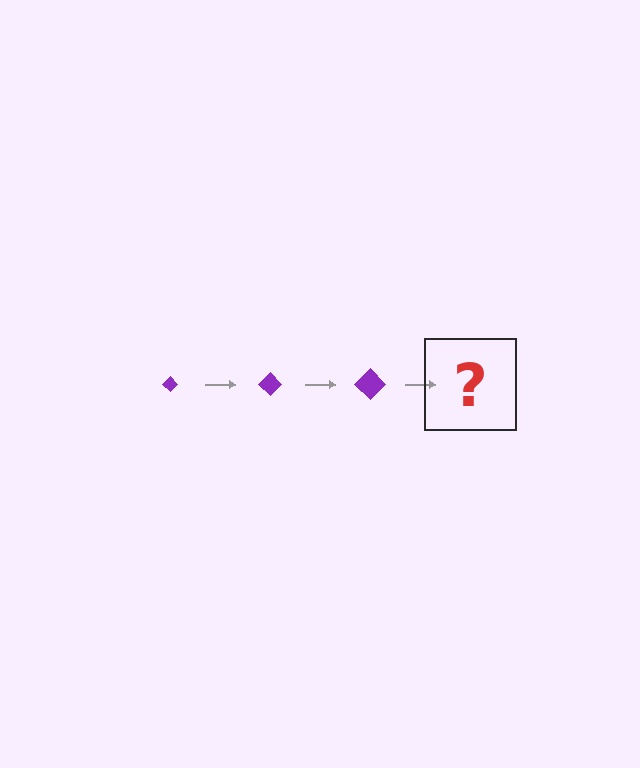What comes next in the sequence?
The next element should be a purple diamond, larger than the previous one.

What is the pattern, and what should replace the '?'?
The pattern is that the diamond gets progressively larger each step. The '?' should be a purple diamond, larger than the previous one.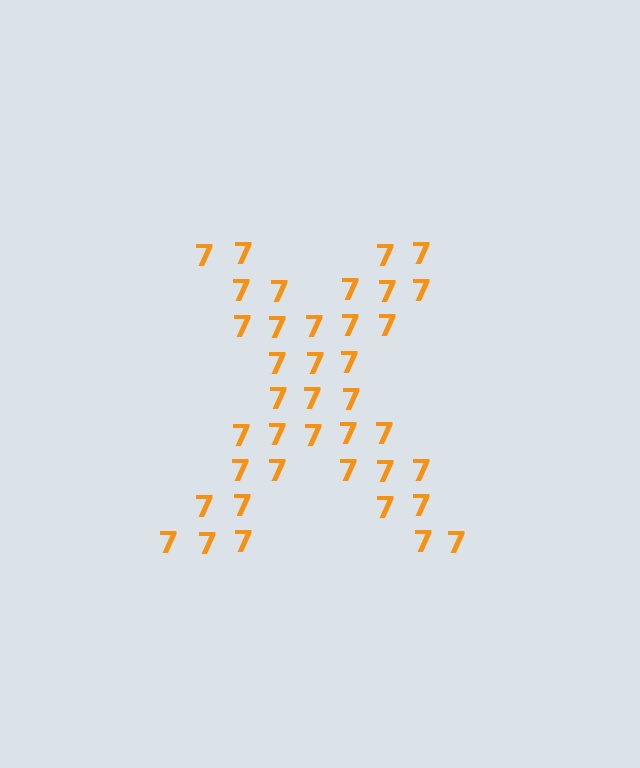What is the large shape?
The large shape is the letter X.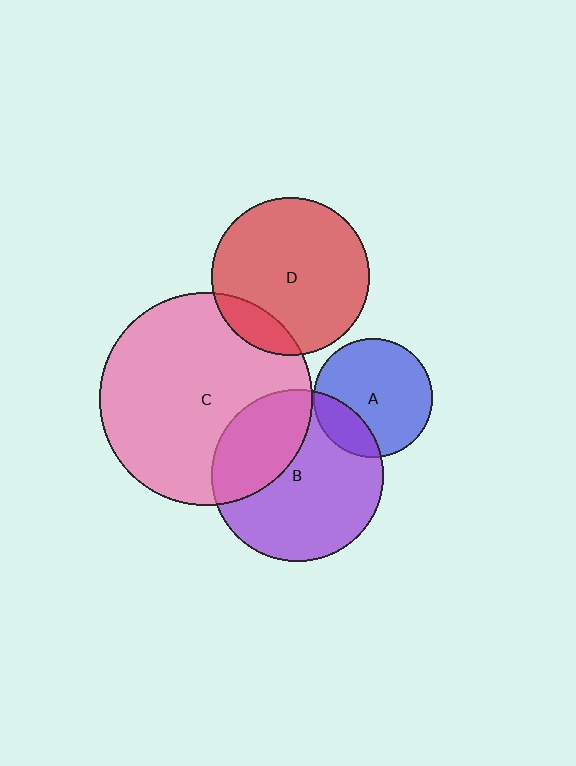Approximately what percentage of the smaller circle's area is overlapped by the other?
Approximately 35%.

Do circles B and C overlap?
Yes.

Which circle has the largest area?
Circle C (pink).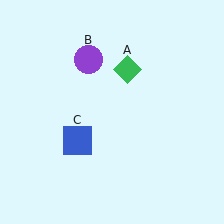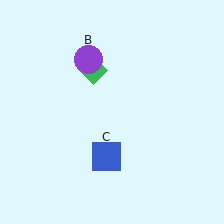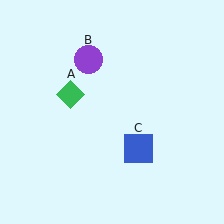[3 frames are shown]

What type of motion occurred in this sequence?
The green diamond (object A), blue square (object C) rotated counterclockwise around the center of the scene.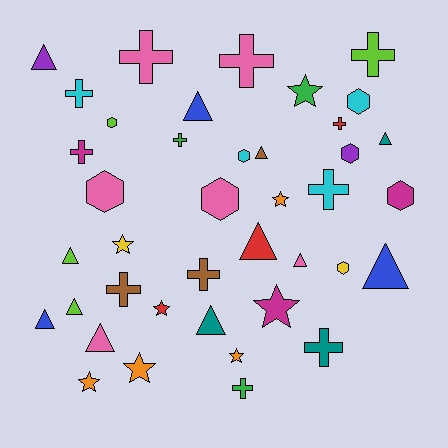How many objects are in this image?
There are 40 objects.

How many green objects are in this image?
There are 3 green objects.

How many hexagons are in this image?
There are 8 hexagons.